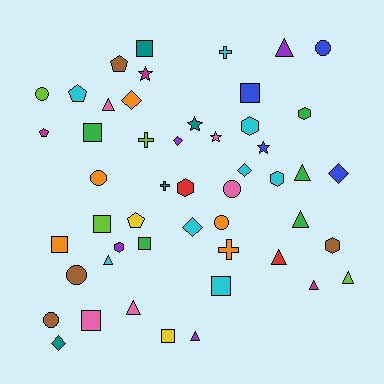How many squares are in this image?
There are 9 squares.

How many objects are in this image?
There are 50 objects.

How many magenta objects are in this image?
There are 3 magenta objects.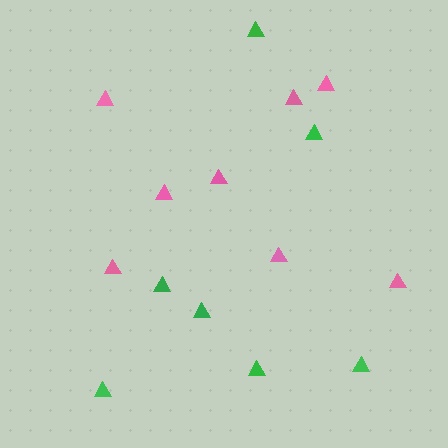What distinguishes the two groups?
There are 2 groups: one group of pink triangles (8) and one group of green triangles (7).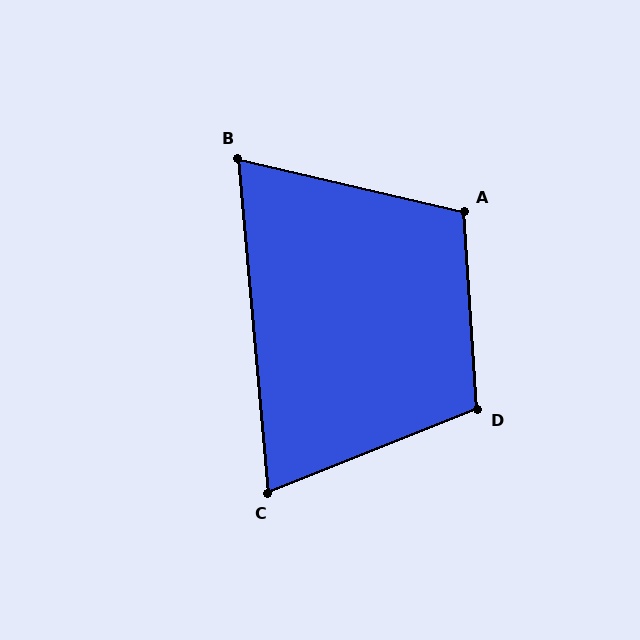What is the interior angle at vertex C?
Approximately 73 degrees (acute).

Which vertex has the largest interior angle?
D, at approximately 108 degrees.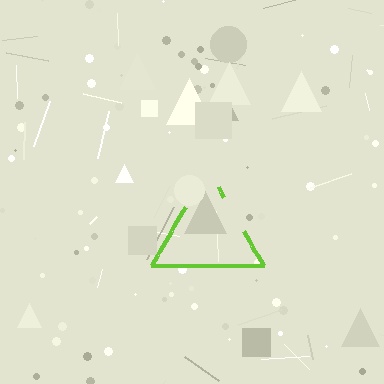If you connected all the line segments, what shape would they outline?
They would outline a triangle.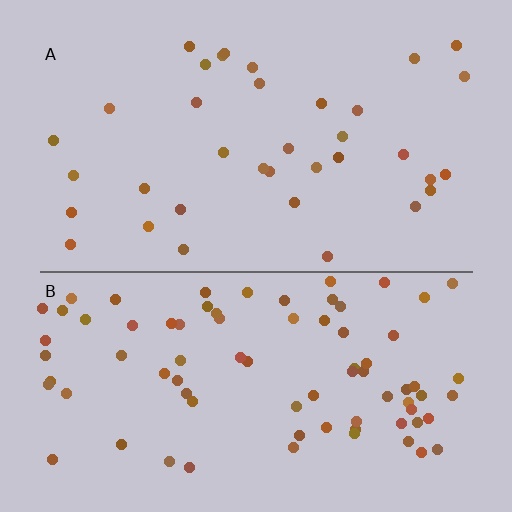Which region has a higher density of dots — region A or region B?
B (the bottom).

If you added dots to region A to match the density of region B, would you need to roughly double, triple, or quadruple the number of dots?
Approximately double.